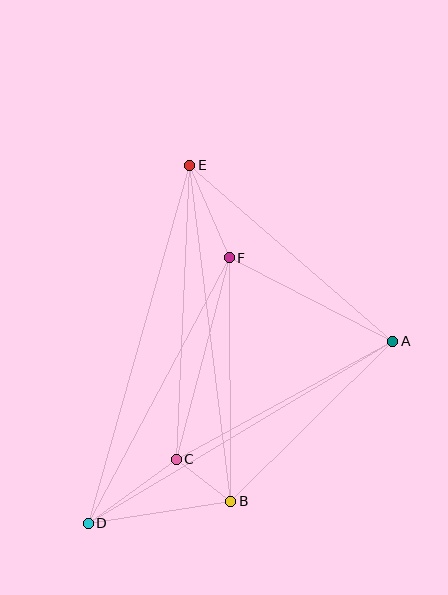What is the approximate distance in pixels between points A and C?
The distance between A and C is approximately 247 pixels.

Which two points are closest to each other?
Points B and C are closest to each other.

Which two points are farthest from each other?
Points D and E are farthest from each other.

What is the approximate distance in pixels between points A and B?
The distance between A and B is approximately 228 pixels.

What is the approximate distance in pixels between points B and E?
The distance between B and E is approximately 339 pixels.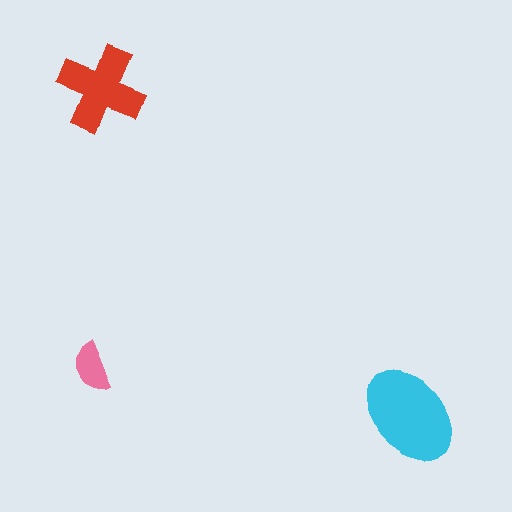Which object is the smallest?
The pink semicircle.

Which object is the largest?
The cyan ellipse.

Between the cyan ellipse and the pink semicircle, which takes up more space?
The cyan ellipse.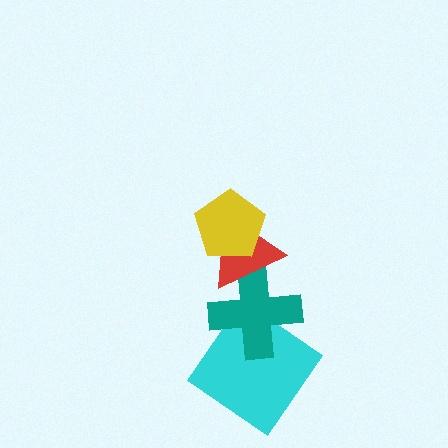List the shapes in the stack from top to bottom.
From top to bottom: the yellow pentagon, the red triangle, the teal cross, the cyan diamond.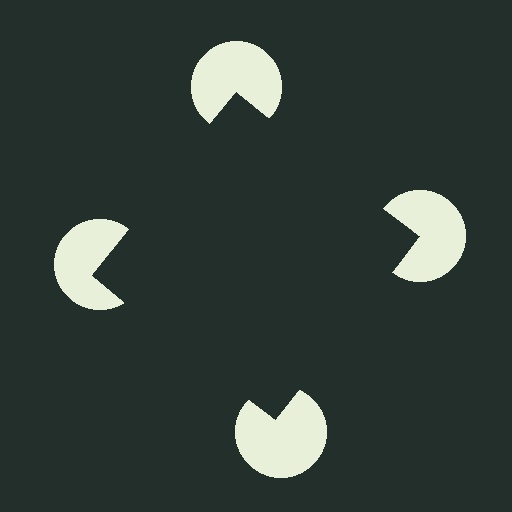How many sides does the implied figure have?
4 sides.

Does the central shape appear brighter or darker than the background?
It typically appears slightly darker than the background, even though no actual brightness change is drawn.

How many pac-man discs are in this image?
There are 4 — one at each vertex of the illusory square.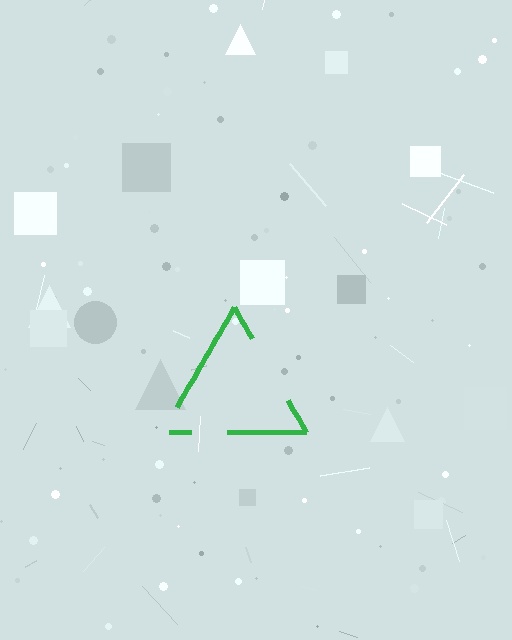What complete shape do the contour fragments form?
The contour fragments form a triangle.